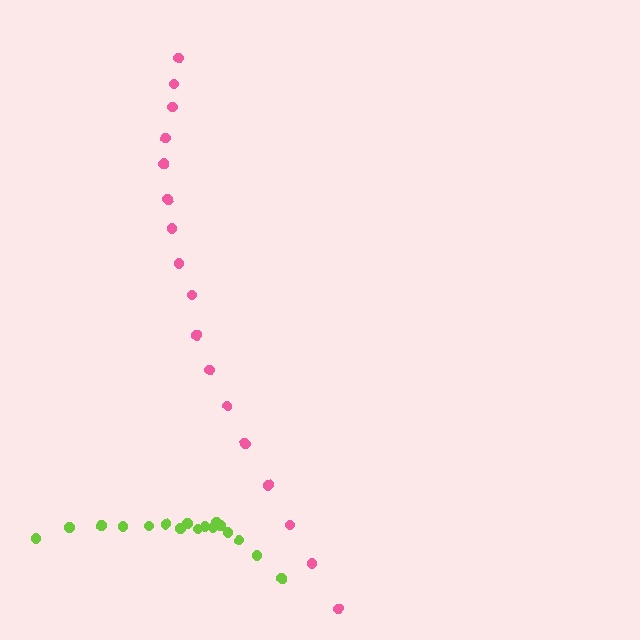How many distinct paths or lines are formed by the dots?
There are 2 distinct paths.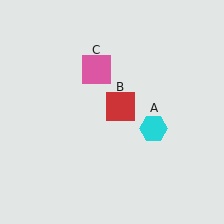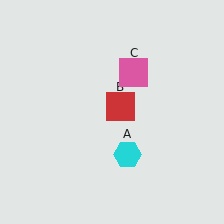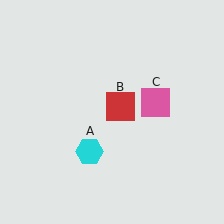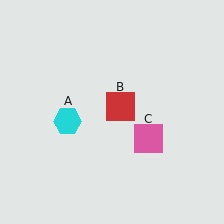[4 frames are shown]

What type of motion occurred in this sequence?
The cyan hexagon (object A), pink square (object C) rotated clockwise around the center of the scene.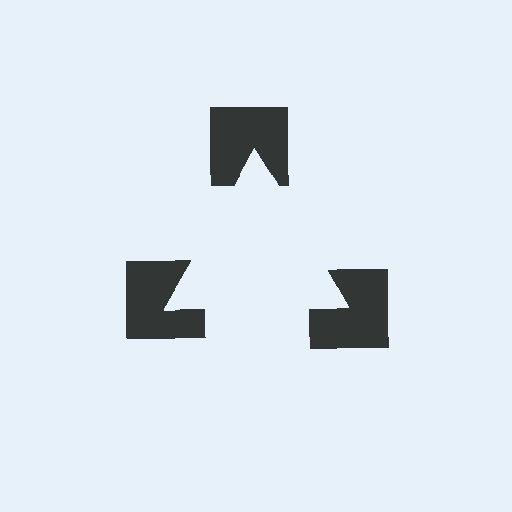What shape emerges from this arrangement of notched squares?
An illusory triangle — its edges are inferred from the aligned wedge cuts in the notched squares, not physically drawn.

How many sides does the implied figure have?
3 sides.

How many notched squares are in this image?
There are 3 — one at each vertex of the illusory triangle.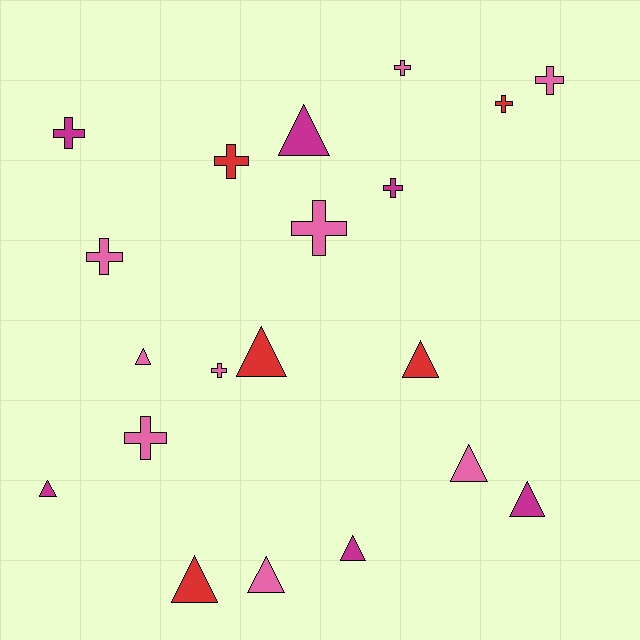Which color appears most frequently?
Pink, with 9 objects.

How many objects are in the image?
There are 20 objects.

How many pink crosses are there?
There are 6 pink crosses.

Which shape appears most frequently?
Triangle, with 10 objects.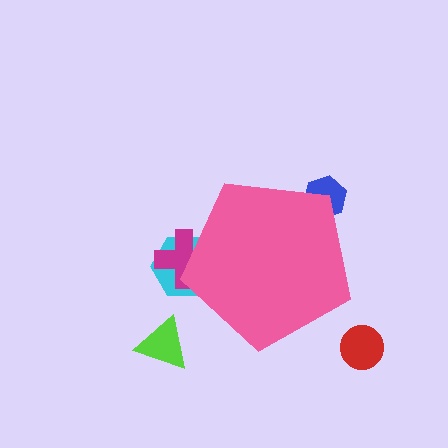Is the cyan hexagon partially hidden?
Yes, the cyan hexagon is partially hidden behind the pink pentagon.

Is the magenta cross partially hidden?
Yes, the magenta cross is partially hidden behind the pink pentagon.